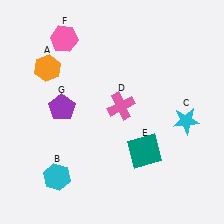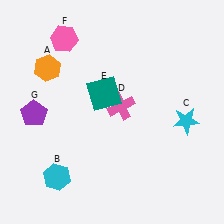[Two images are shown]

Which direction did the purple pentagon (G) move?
The purple pentagon (G) moved left.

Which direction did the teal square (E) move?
The teal square (E) moved up.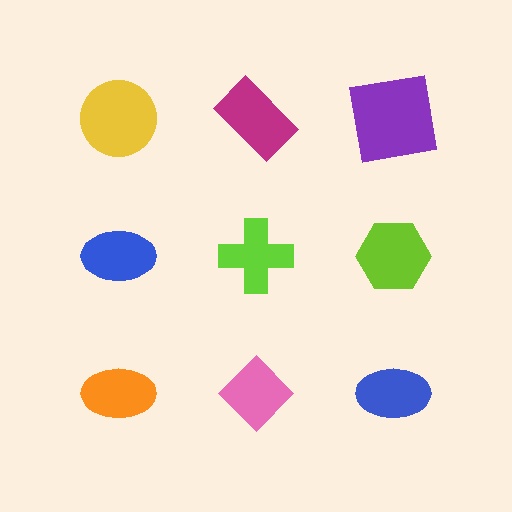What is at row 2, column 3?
A lime hexagon.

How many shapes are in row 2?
3 shapes.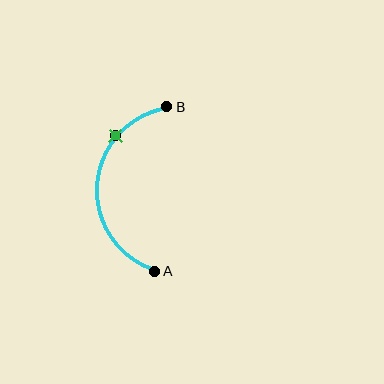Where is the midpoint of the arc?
The arc midpoint is the point on the curve farthest from the straight line joining A and B. It sits to the left of that line.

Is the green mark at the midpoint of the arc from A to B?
No. The green mark lies on the arc but is closer to endpoint B. The arc midpoint would be at the point on the curve equidistant along the arc from both A and B.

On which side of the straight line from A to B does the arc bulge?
The arc bulges to the left of the straight line connecting A and B.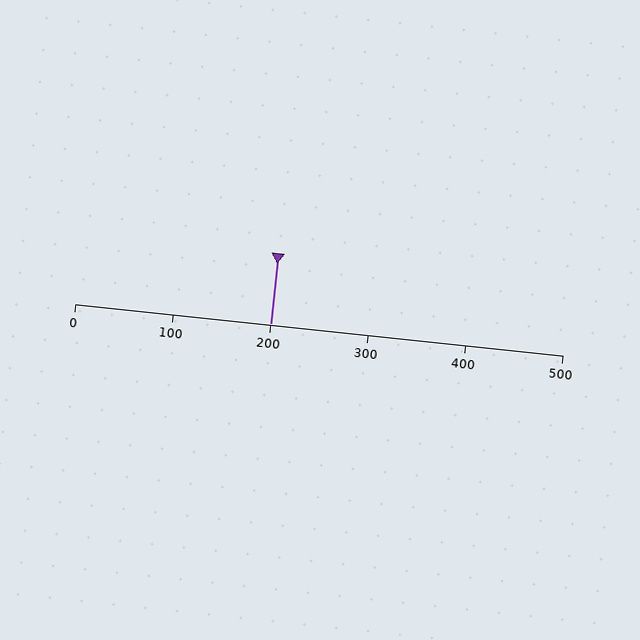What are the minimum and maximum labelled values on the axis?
The axis runs from 0 to 500.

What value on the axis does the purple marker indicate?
The marker indicates approximately 200.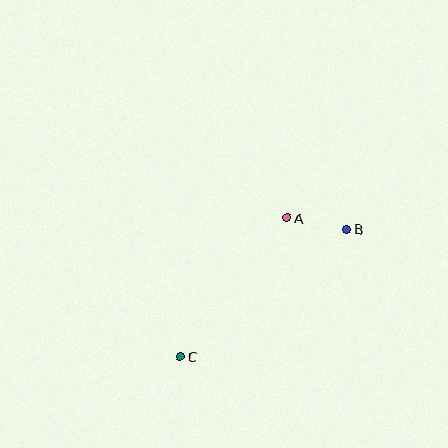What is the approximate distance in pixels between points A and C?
The distance between A and C is approximately 175 pixels.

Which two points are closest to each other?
Points A and B are closest to each other.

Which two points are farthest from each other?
Points B and C are farthest from each other.